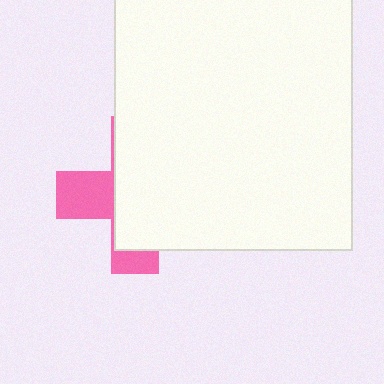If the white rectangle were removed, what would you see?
You would see the complete pink cross.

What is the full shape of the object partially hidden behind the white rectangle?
The partially hidden object is a pink cross.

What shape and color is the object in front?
The object in front is a white rectangle.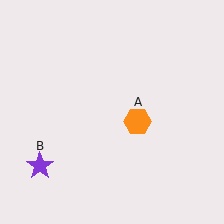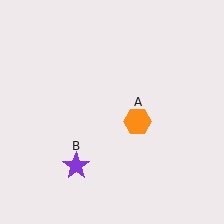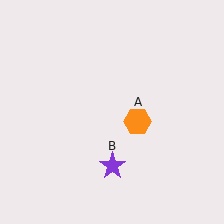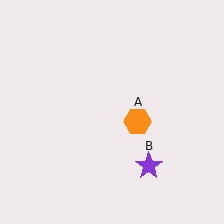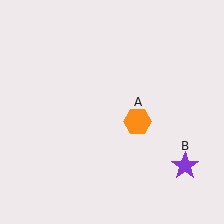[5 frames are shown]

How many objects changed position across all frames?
1 object changed position: purple star (object B).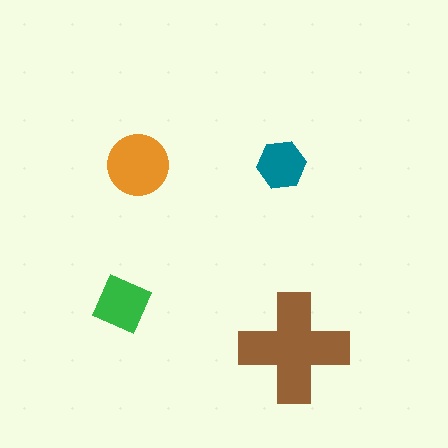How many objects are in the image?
There are 4 objects in the image.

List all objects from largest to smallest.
The brown cross, the orange circle, the green diamond, the teal hexagon.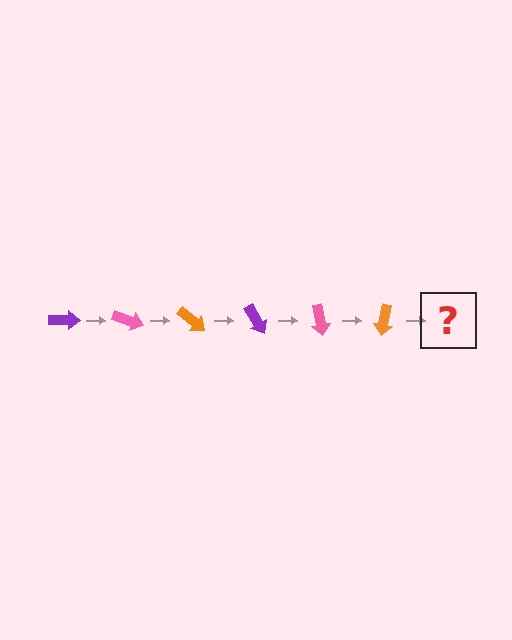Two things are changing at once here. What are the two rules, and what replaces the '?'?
The two rules are that it rotates 20 degrees each step and the color cycles through purple, pink, and orange. The '?' should be a purple arrow, rotated 120 degrees from the start.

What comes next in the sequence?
The next element should be a purple arrow, rotated 120 degrees from the start.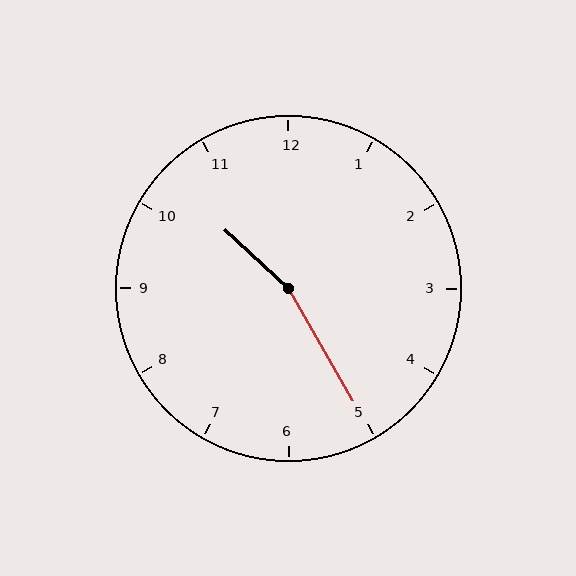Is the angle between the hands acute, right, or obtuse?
It is obtuse.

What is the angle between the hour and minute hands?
Approximately 162 degrees.